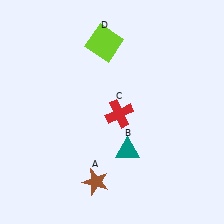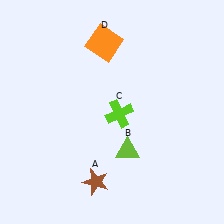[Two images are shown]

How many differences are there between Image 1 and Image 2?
There are 3 differences between the two images.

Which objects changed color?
B changed from teal to lime. C changed from red to lime. D changed from lime to orange.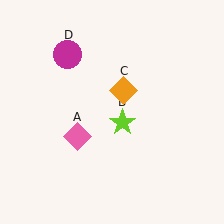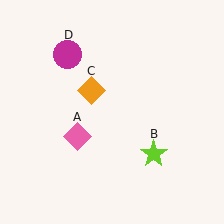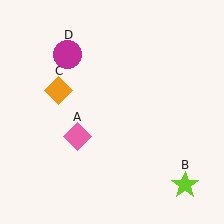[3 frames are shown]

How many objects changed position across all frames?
2 objects changed position: lime star (object B), orange diamond (object C).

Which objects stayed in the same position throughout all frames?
Pink diamond (object A) and magenta circle (object D) remained stationary.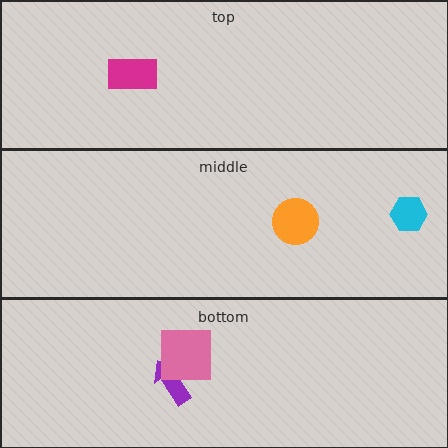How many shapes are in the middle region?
2.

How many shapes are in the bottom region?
2.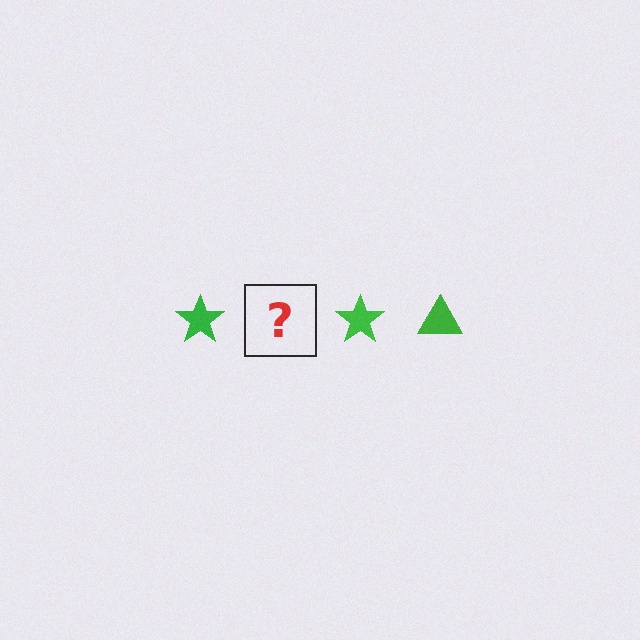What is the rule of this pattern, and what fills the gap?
The rule is that the pattern cycles through star, triangle shapes in green. The gap should be filled with a green triangle.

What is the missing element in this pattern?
The missing element is a green triangle.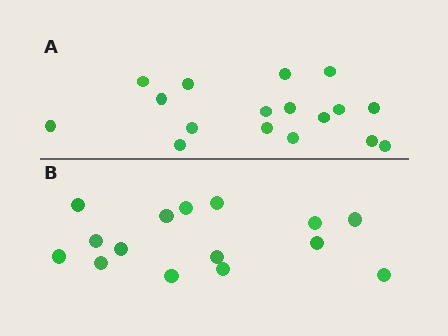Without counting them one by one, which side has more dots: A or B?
Region A (the top region) has more dots.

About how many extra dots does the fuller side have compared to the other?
Region A has just a few more — roughly 2 or 3 more dots than region B.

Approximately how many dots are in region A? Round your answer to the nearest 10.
About 20 dots. (The exact count is 17, which rounds to 20.)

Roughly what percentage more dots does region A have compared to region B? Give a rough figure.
About 15% more.